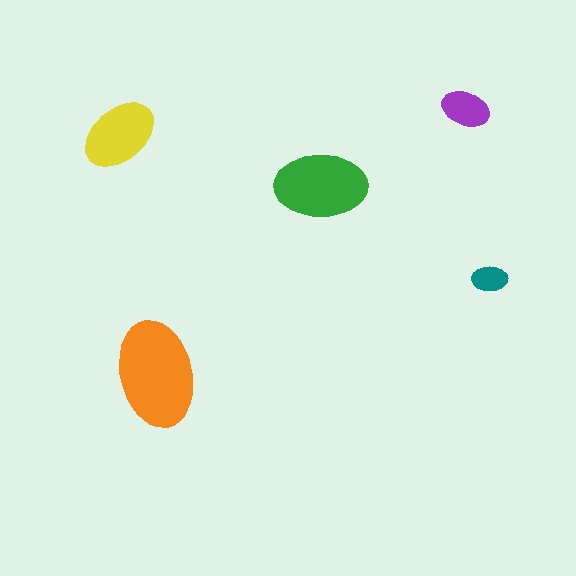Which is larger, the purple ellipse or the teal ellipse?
The purple one.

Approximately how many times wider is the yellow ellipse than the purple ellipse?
About 1.5 times wider.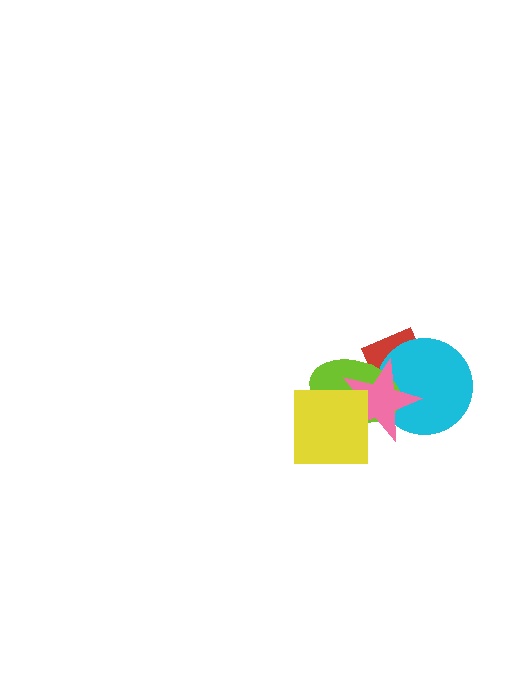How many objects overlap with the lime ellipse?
4 objects overlap with the lime ellipse.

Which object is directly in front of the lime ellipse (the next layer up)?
The pink star is directly in front of the lime ellipse.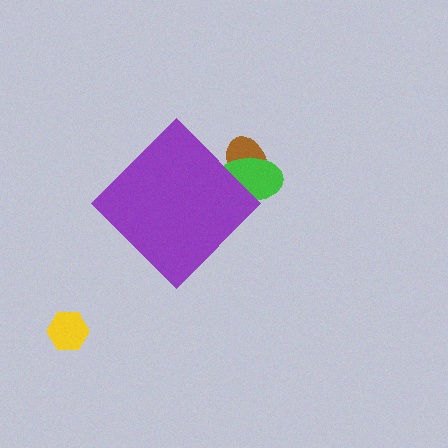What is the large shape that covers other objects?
A purple diamond.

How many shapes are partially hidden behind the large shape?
2 shapes are partially hidden.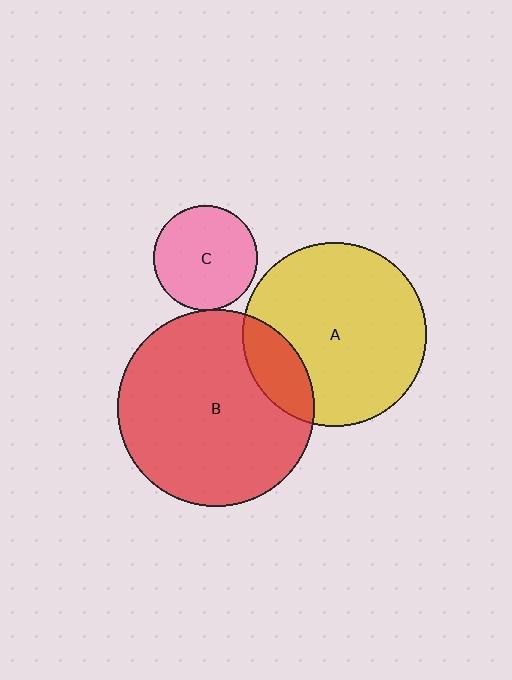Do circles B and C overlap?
Yes.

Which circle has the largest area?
Circle B (red).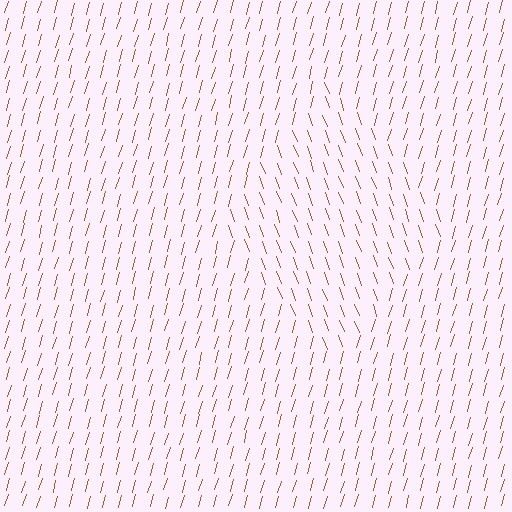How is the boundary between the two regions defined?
The boundary is defined purely by a change in line orientation (approximately 36 degrees difference). All lines are the same color and thickness.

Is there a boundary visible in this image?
Yes, there is a texture boundary formed by a change in line orientation.